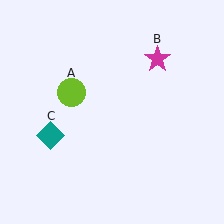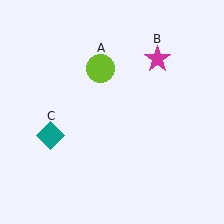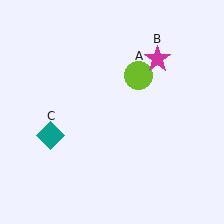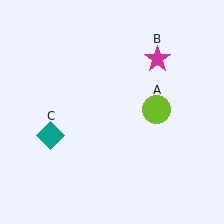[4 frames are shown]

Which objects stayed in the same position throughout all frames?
Magenta star (object B) and teal diamond (object C) remained stationary.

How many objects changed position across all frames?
1 object changed position: lime circle (object A).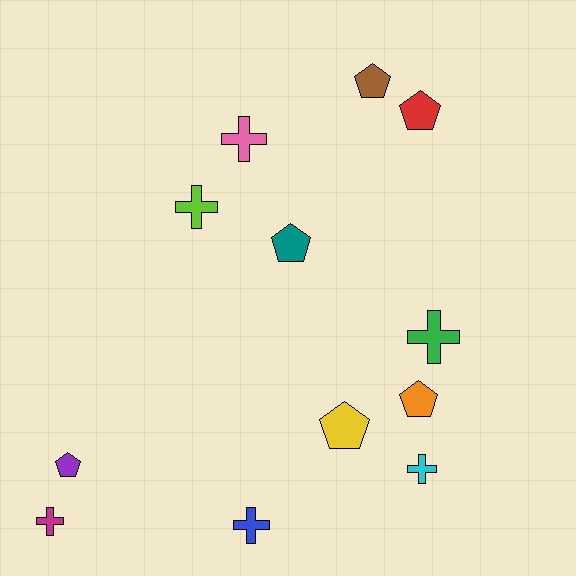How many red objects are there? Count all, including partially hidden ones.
There is 1 red object.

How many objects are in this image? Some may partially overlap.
There are 12 objects.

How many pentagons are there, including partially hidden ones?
There are 6 pentagons.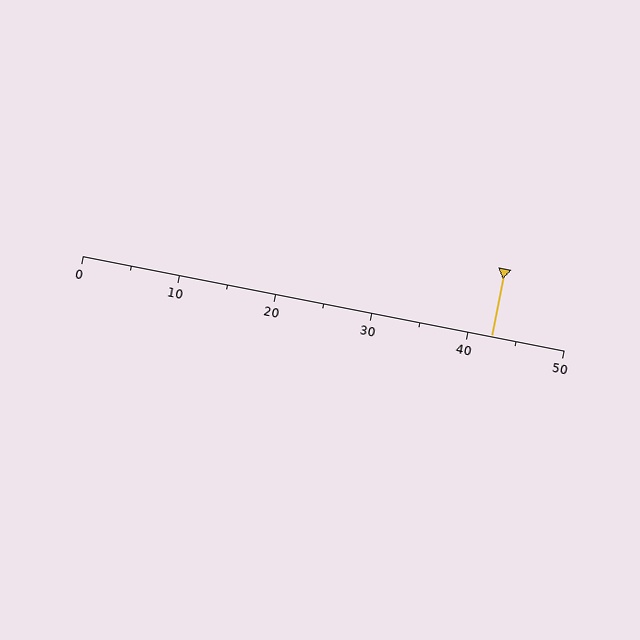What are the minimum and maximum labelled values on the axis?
The axis runs from 0 to 50.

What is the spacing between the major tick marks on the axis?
The major ticks are spaced 10 apart.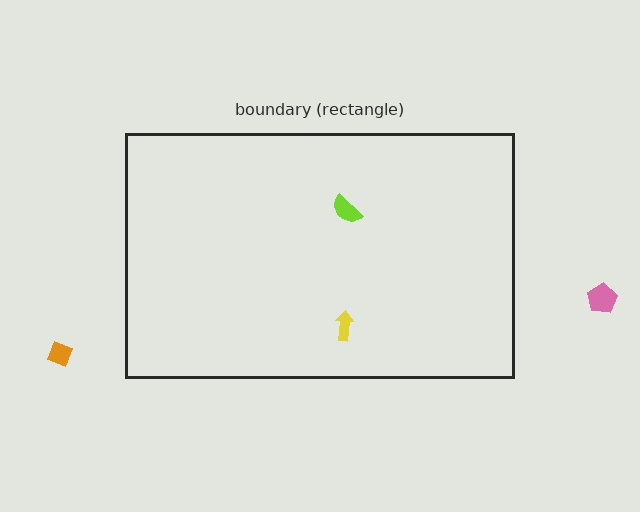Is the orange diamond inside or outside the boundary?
Outside.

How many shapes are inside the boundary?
2 inside, 2 outside.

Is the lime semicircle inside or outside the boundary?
Inside.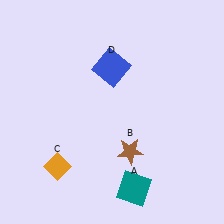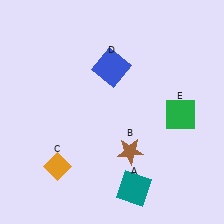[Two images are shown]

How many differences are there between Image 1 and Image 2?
There is 1 difference between the two images.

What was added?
A green square (E) was added in Image 2.